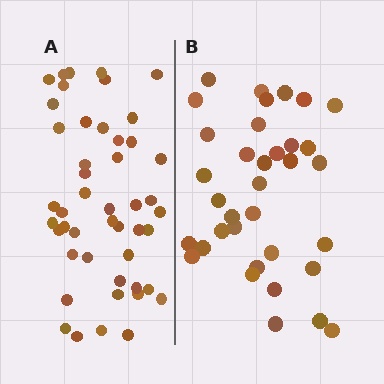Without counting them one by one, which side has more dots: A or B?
Region A (the left region) has more dots.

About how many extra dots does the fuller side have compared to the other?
Region A has roughly 12 or so more dots than region B.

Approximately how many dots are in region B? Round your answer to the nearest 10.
About 40 dots. (The exact count is 35, which rounds to 40.)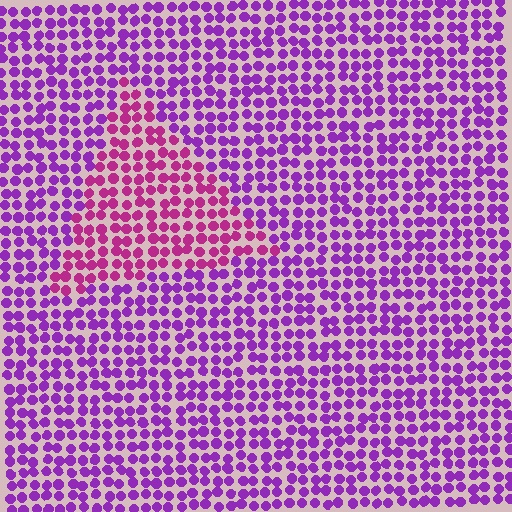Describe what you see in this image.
The image is filled with small purple elements in a uniform arrangement. A triangle-shaped region is visible where the elements are tinted to a slightly different hue, forming a subtle color boundary.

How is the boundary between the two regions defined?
The boundary is defined purely by a slight shift in hue (about 36 degrees). Spacing, size, and orientation are identical on both sides.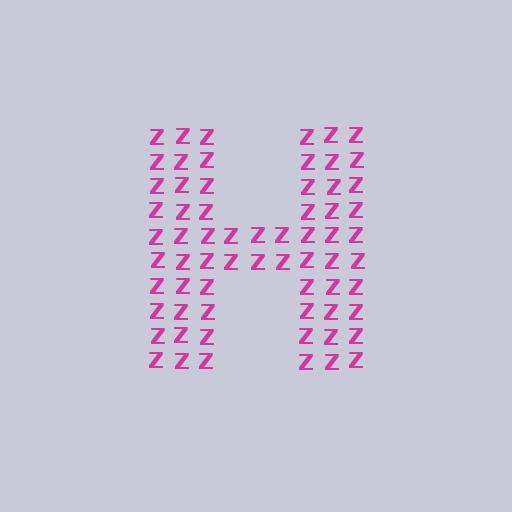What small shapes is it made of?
It is made of small letter Z's.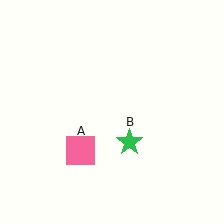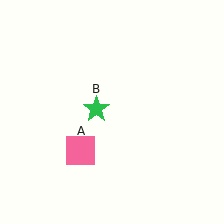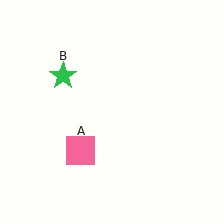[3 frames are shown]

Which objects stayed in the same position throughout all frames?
Pink square (object A) remained stationary.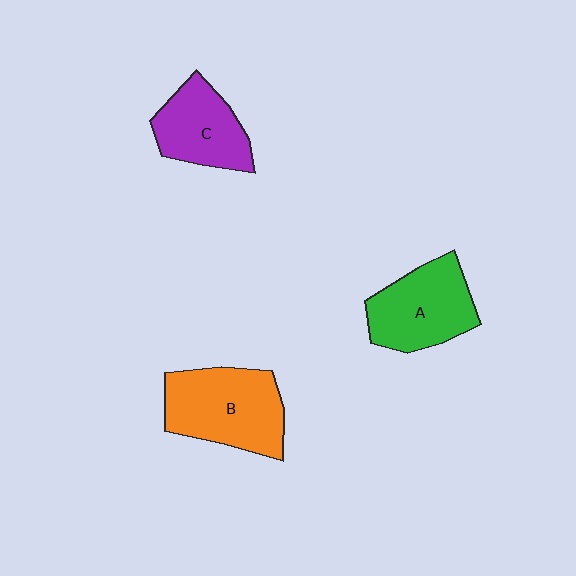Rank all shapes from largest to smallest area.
From largest to smallest: B (orange), A (green), C (purple).